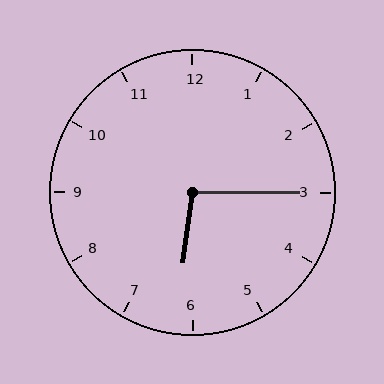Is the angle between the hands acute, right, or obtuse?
It is obtuse.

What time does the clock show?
6:15.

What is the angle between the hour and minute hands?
Approximately 98 degrees.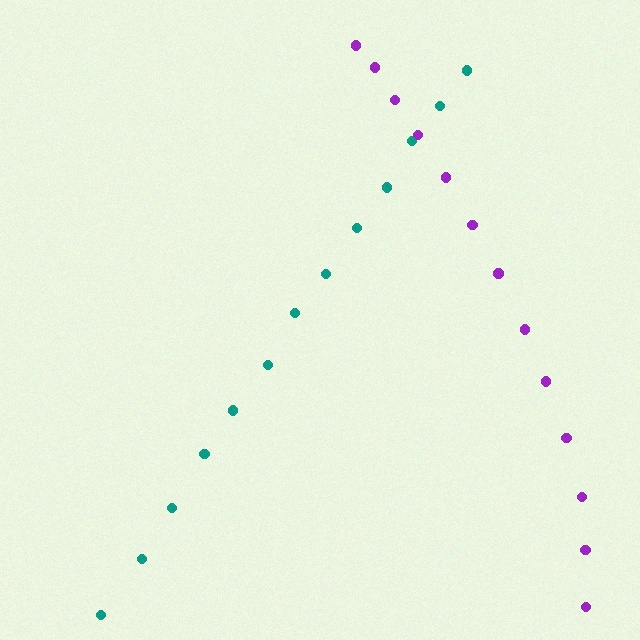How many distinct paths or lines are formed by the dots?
There are 2 distinct paths.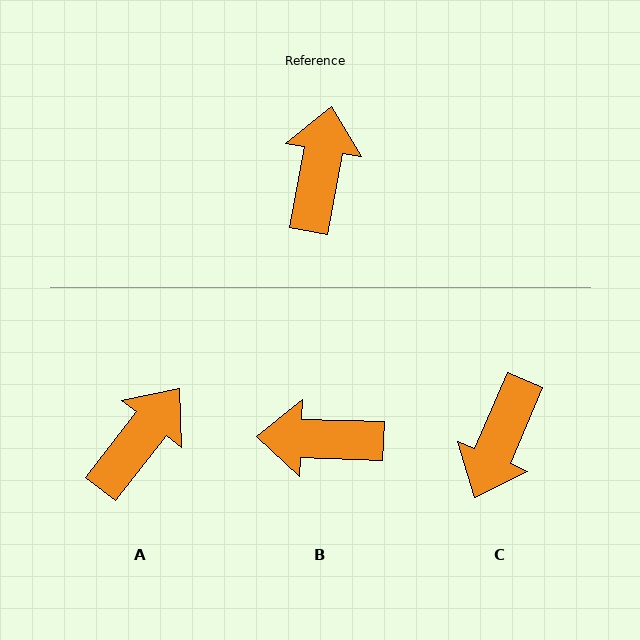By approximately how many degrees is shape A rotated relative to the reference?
Approximately 27 degrees clockwise.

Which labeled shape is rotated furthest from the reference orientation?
C, about 167 degrees away.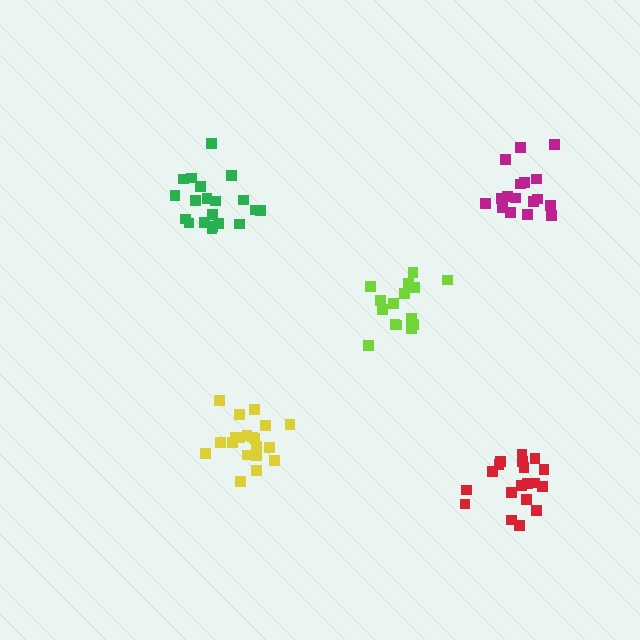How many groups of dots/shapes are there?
There are 5 groups.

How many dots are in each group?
Group 1: 20 dots, Group 2: 17 dots, Group 3: 20 dots, Group 4: 15 dots, Group 5: 19 dots (91 total).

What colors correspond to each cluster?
The clusters are colored: yellow, magenta, green, lime, red.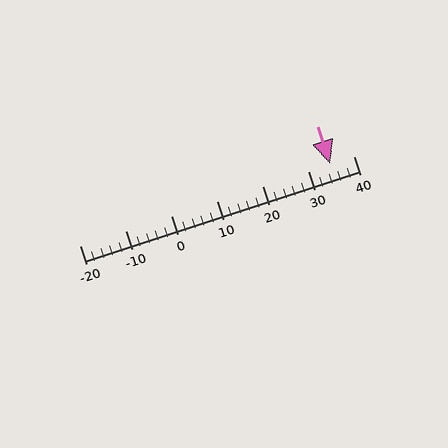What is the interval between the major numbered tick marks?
The major tick marks are spaced 10 units apart.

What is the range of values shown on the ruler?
The ruler shows values from -20 to 40.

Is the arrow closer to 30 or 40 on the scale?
The arrow is closer to 30.